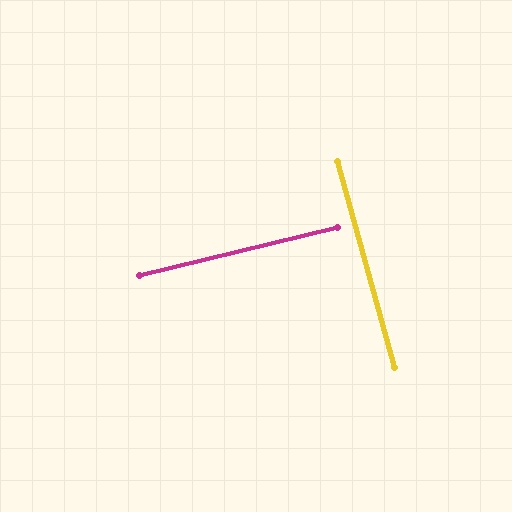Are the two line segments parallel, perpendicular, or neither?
Perpendicular — they meet at approximately 88°.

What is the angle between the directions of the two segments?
Approximately 88 degrees.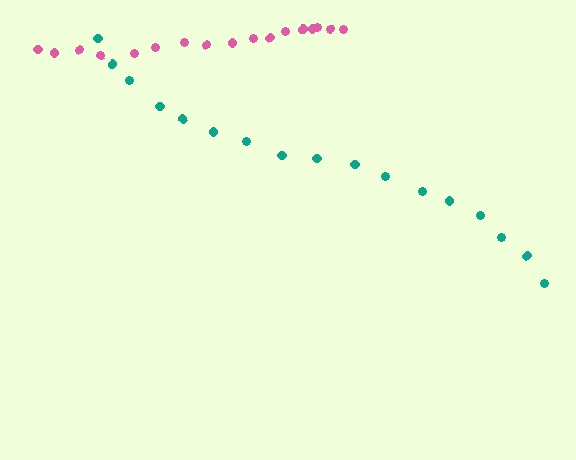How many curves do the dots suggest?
There are 2 distinct paths.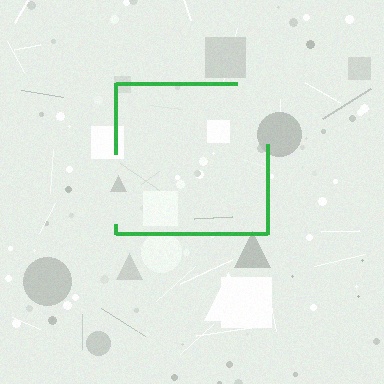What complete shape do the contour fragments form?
The contour fragments form a square.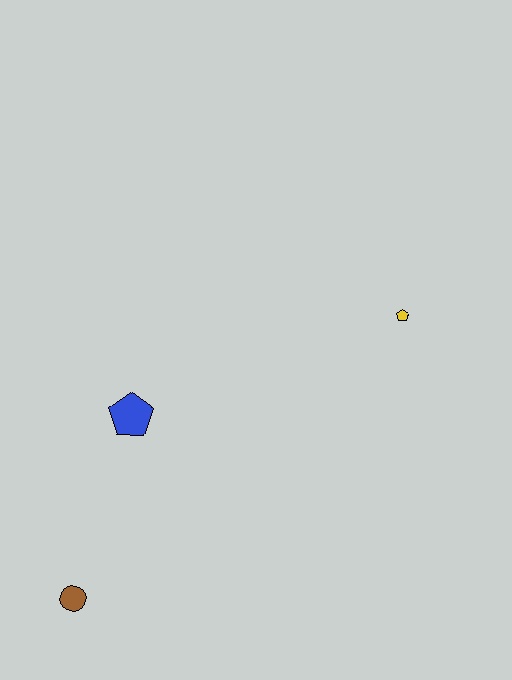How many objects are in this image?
There are 3 objects.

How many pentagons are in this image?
There are 2 pentagons.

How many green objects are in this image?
There are no green objects.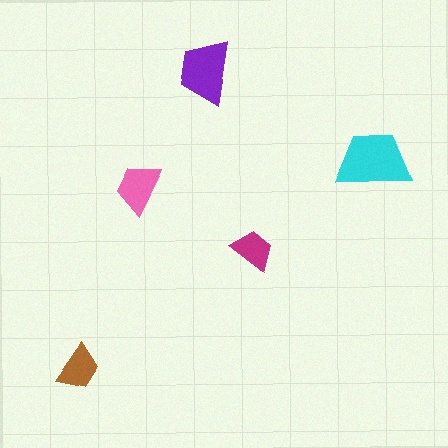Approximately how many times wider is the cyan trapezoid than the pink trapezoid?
About 1.5 times wider.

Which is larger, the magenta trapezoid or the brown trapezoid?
The brown one.